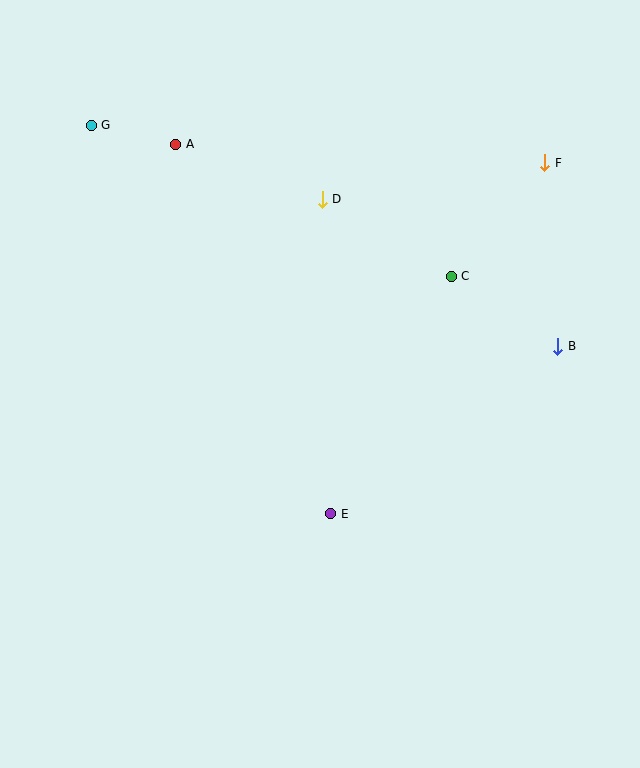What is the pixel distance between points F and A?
The distance between F and A is 369 pixels.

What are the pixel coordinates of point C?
Point C is at (451, 276).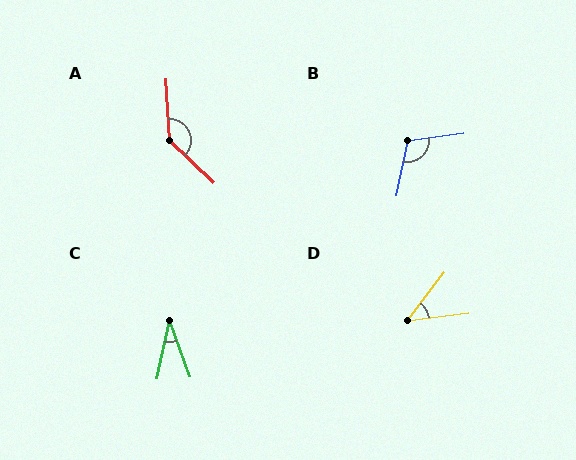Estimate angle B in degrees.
Approximately 110 degrees.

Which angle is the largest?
A, at approximately 137 degrees.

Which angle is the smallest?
C, at approximately 33 degrees.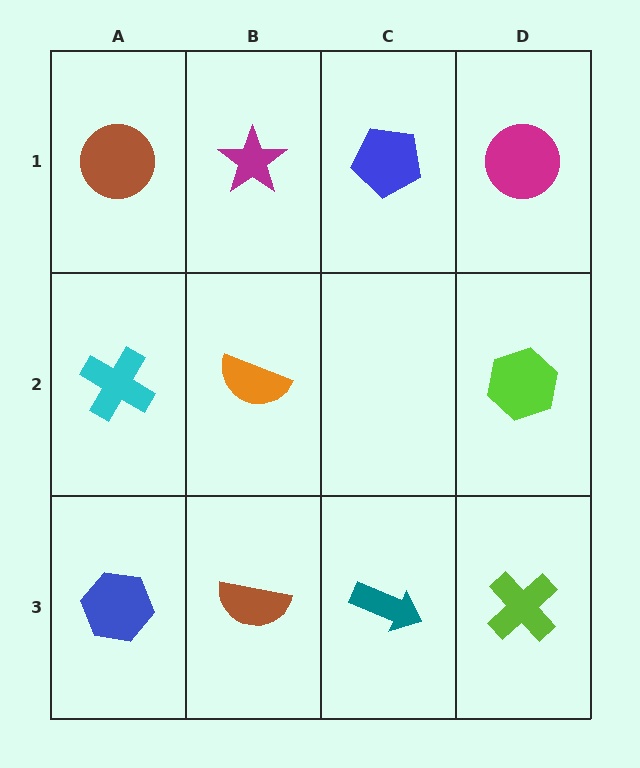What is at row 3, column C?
A teal arrow.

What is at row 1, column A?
A brown circle.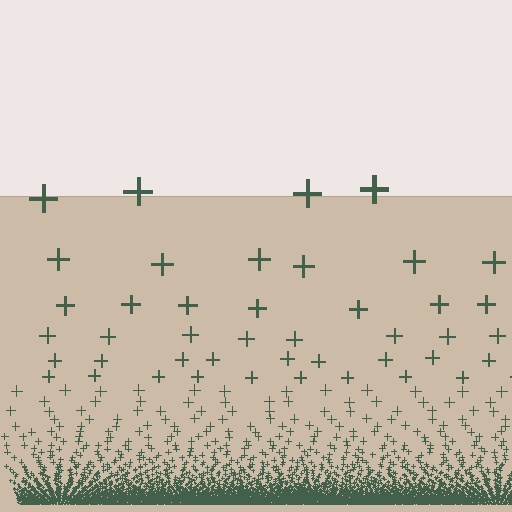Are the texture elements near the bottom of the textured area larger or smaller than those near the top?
Smaller. The gradient is inverted — elements near the bottom are smaller and denser.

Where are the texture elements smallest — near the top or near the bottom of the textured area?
Near the bottom.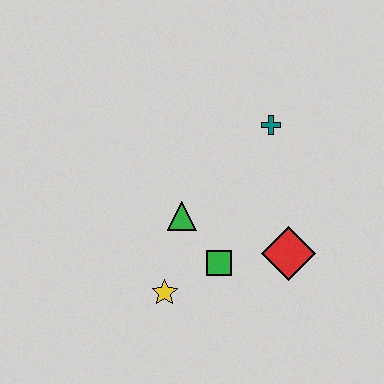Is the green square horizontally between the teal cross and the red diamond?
No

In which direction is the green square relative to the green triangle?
The green square is below the green triangle.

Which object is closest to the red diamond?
The green square is closest to the red diamond.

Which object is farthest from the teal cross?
The yellow star is farthest from the teal cross.